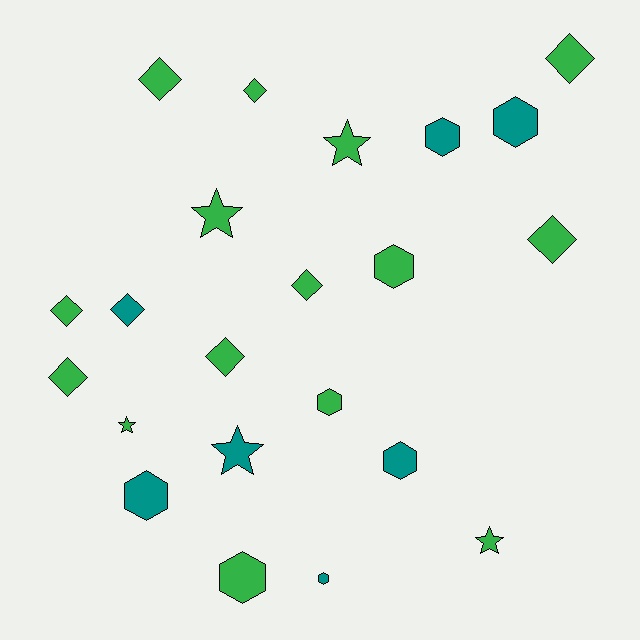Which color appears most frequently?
Green, with 15 objects.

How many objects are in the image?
There are 22 objects.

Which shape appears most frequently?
Diamond, with 9 objects.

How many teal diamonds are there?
There is 1 teal diamond.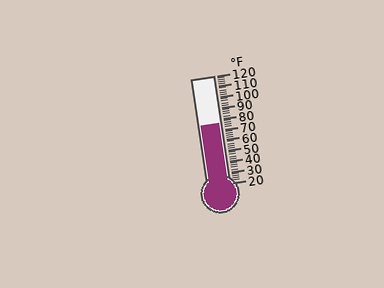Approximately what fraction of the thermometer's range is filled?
The thermometer is filled to approximately 55% of its range.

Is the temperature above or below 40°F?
The temperature is above 40°F.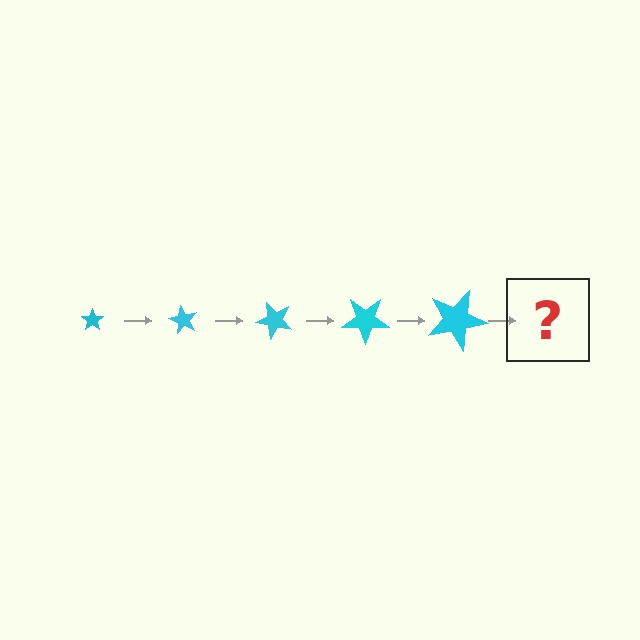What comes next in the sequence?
The next element should be a star, larger than the previous one and rotated 300 degrees from the start.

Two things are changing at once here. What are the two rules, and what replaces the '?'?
The two rules are that the star grows larger each step and it rotates 60 degrees each step. The '?' should be a star, larger than the previous one and rotated 300 degrees from the start.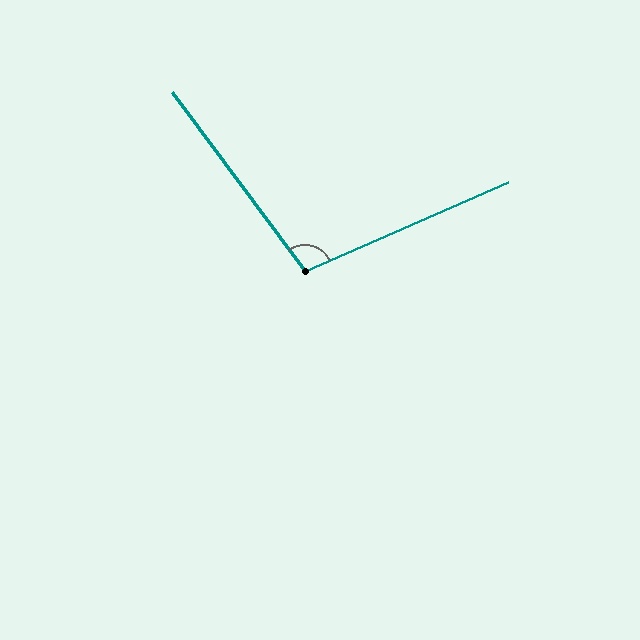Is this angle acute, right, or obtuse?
It is obtuse.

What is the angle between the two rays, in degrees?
Approximately 103 degrees.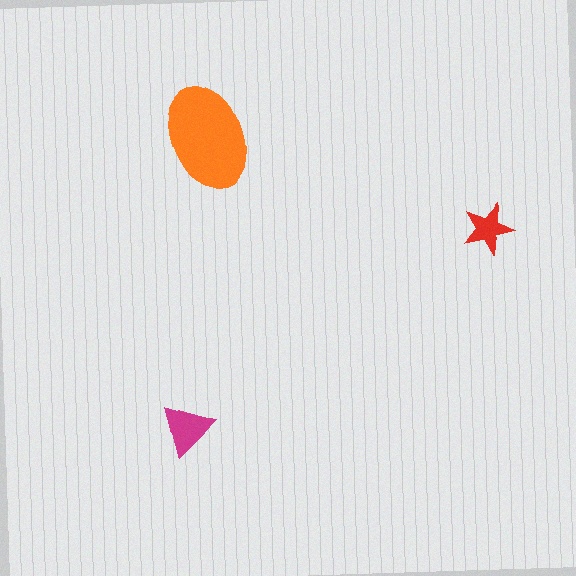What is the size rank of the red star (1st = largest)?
3rd.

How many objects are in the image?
There are 3 objects in the image.